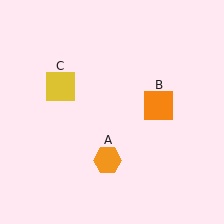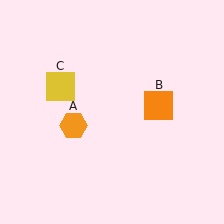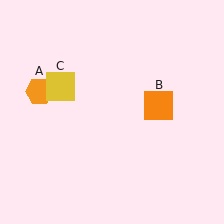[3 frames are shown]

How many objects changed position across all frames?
1 object changed position: orange hexagon (object A).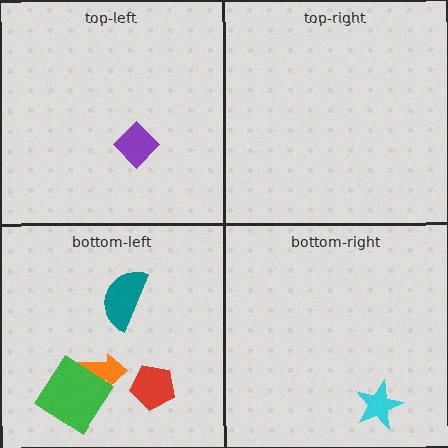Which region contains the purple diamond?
The top-left region.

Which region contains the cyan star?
The bottom-right region.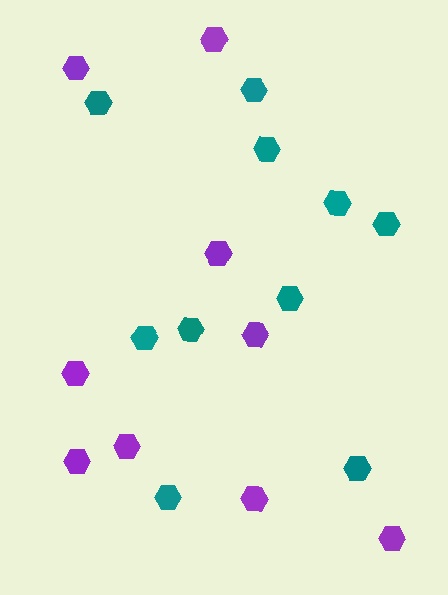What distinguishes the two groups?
There are 2 groups: one group of purple hexagons (9) and one group of teal hexagons (10).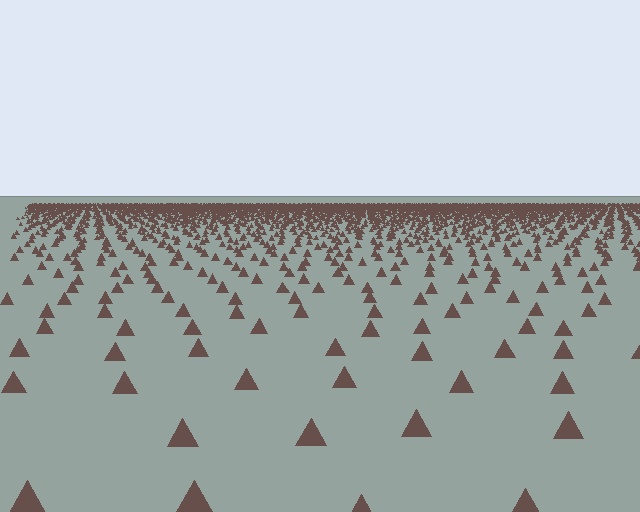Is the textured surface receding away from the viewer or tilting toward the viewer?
The surface is receding away from the viewer. Texture elements get smaller and denser toward the top.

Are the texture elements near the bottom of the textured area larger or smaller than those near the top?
Larger. Near the bottom, elements are closer to the viewer and appear at a bigger on-screen size.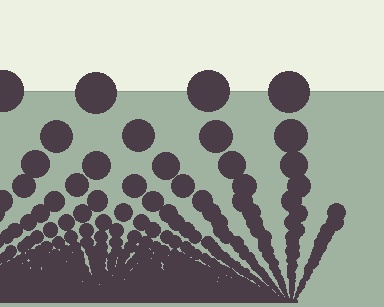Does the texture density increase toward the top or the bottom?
Density increases toward the bottom.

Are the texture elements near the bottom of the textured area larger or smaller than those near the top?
Smaller. The gradient is inverted — elements near the bottom are smaller and denser.